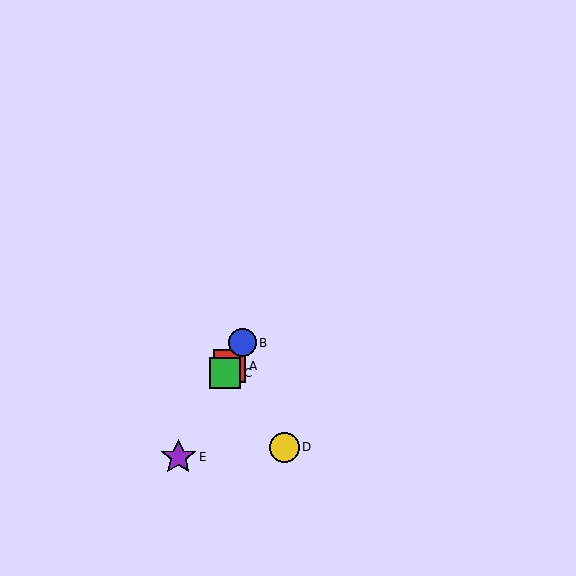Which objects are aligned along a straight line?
Objects A, B, C, E are aligned along a straight line.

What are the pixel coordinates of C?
Object C is at (225, 373).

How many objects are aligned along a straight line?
4 objects (A, B, C, E) are aligned along a straight line.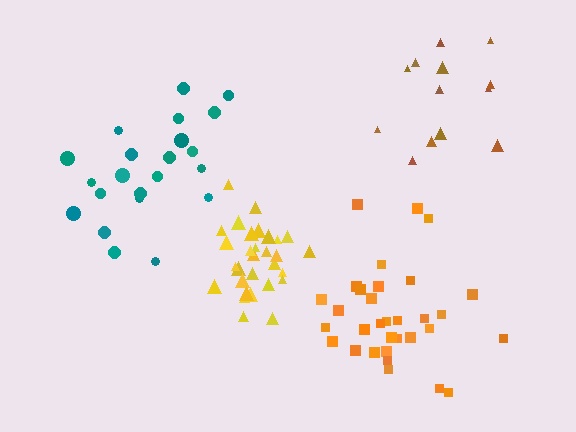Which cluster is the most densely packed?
Yellow.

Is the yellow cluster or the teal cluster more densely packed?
Yellow.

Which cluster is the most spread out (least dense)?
Brown.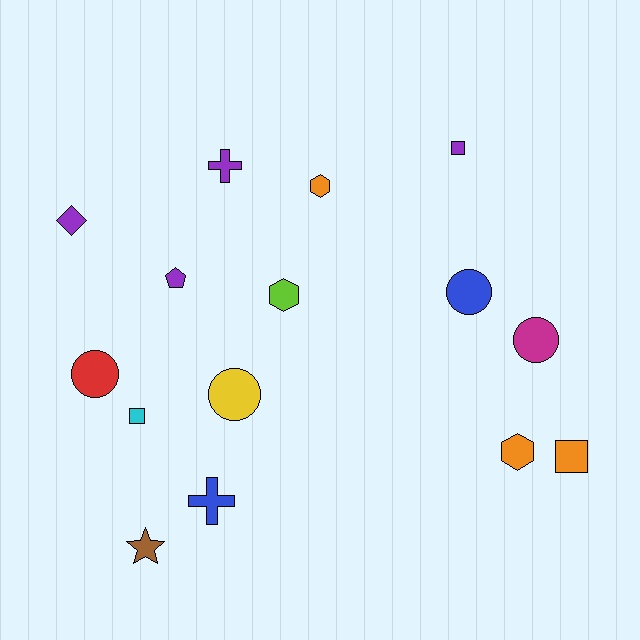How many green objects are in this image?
There are no green objects.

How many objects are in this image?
There are 15 objects.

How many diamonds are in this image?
There is 1 diamond.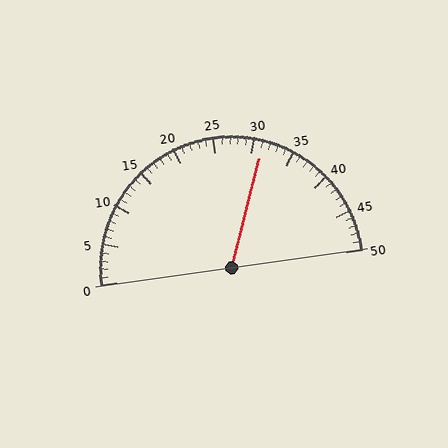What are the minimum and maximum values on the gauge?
The gauge ranges from 0 to 50.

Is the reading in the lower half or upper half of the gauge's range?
The reading is in the upper half of the range (0 to 50).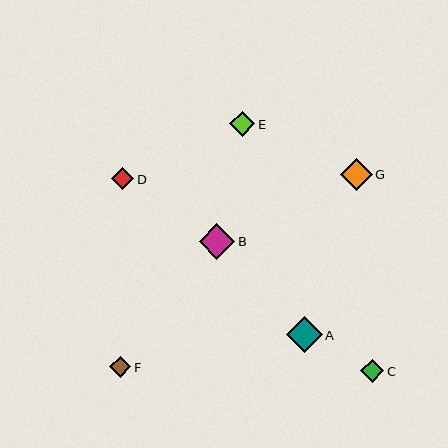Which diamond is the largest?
Diamond B is the largest with a size of approximately 36 pixels.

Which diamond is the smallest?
Diamond F is the smallest with a size of approximately 21 pixels.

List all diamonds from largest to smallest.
From largest to smallest: B, A, G, E, C, D, F.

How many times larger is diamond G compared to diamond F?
Diamond G is approximately 1.5 times the size of diamond F.